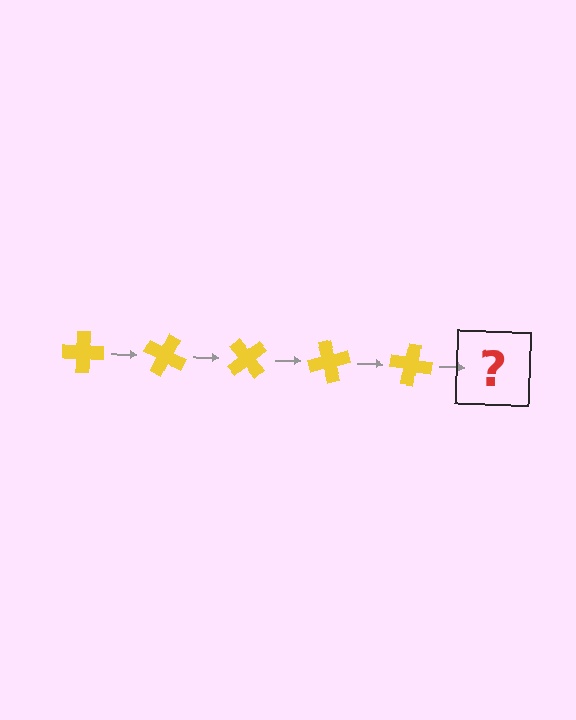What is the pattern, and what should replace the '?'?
The pattern is that the cross rotates 25 degrees each step. The '?' should be a yellow cross rotated 125 degrees.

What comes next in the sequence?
The next element should be a yellow cross rotated 125 degrees.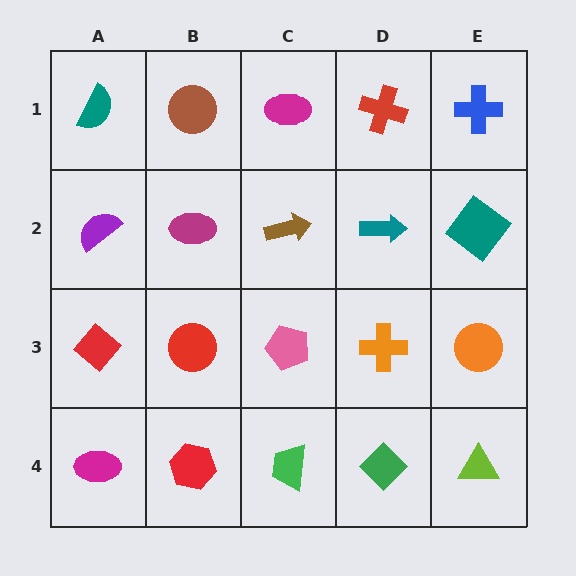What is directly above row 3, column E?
A teal diamond.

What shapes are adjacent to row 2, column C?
A magenta ellipse (row 1, column C), a pink pentagon (row 3, column C), a magenta ellipse (row 2, column B), a teal arrow (row 2, column D).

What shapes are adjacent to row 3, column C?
A brown arrow (row 2, column C), a green trapezoid (row 4, column C), a red circle (row 3, column B), an orange cross (row 3, column D).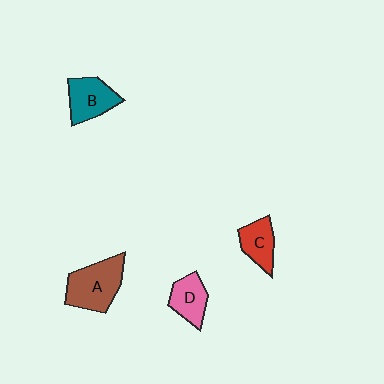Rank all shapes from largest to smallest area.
From largest to smallest: A (brown), B (teal), D (pink), C (red).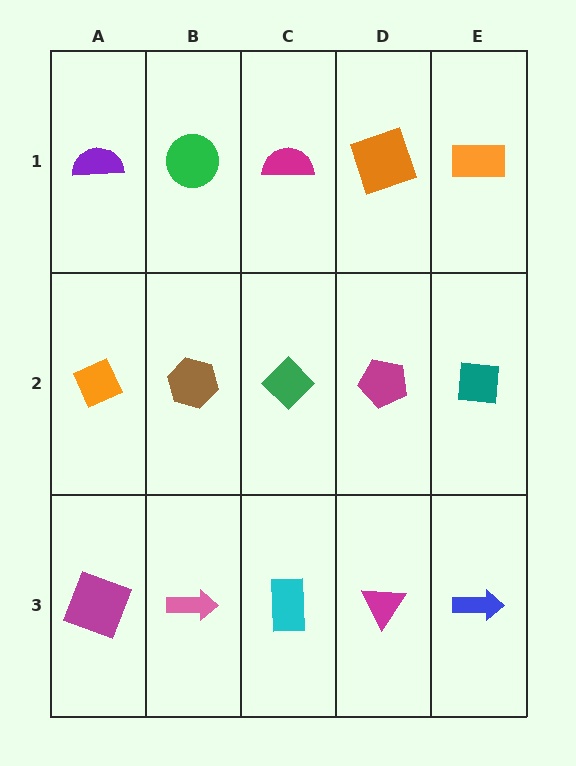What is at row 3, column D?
A magenta triangle.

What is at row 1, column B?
A green circle.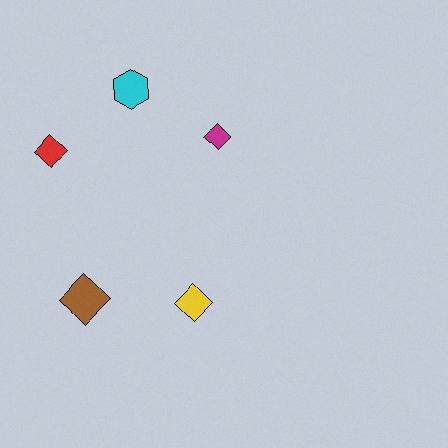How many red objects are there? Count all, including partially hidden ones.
There is 1 red object.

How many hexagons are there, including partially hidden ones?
There is 1 hexagon.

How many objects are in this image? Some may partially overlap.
There are 5 objects.